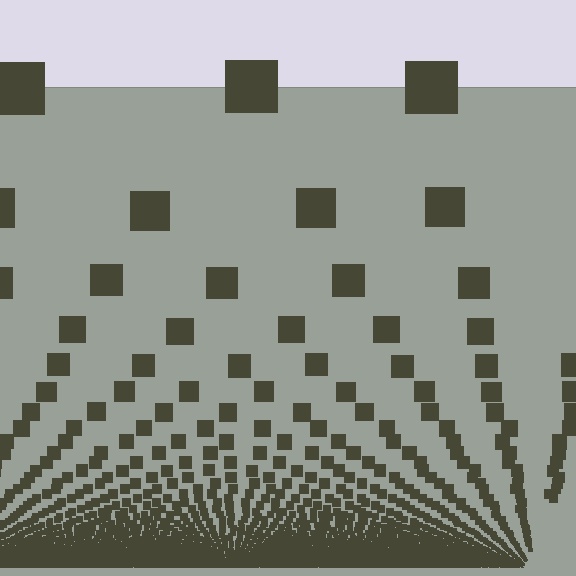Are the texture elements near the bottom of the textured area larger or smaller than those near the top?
Smaller. The gradient is inverted — elements near the bottom are smaller and denser.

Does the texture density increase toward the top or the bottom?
Density increases toward the bottom.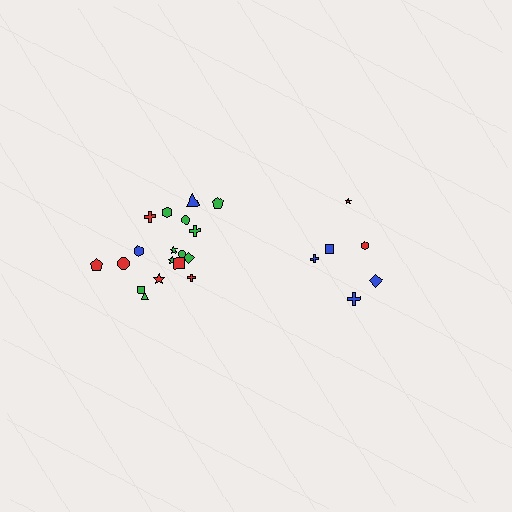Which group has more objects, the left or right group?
The left group.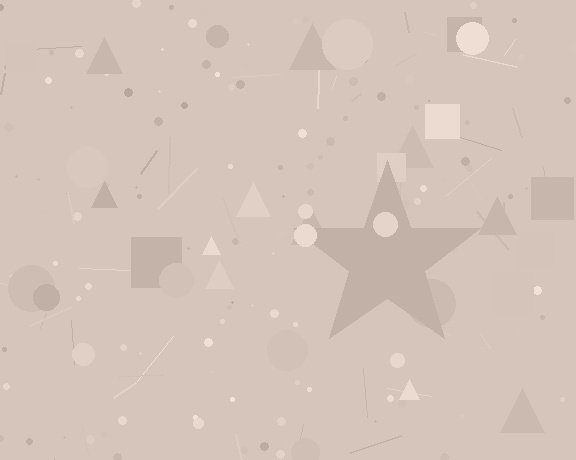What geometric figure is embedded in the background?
A star is embedded in the background.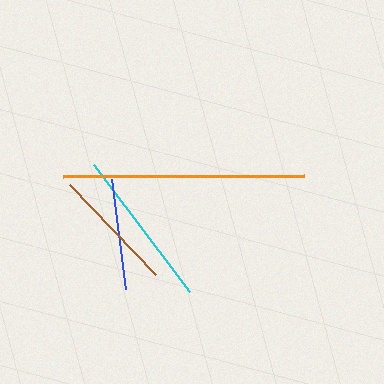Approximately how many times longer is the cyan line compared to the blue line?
The cyan line is approximately 1.4 times the length of the blue line.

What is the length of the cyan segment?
The cyan segment is approximately 158 pixels long.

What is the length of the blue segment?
The blue segment is approximately 111 pixels long.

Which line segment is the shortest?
The blue line is the shortest at approximately 111 pixels.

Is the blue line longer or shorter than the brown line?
The brown line is longer than the blue line.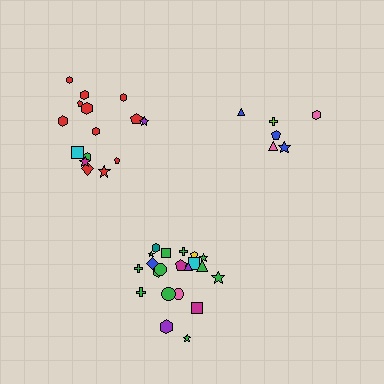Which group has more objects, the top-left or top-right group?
The top-left group.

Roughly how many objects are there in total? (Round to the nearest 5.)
Roughly 45 objects in total.